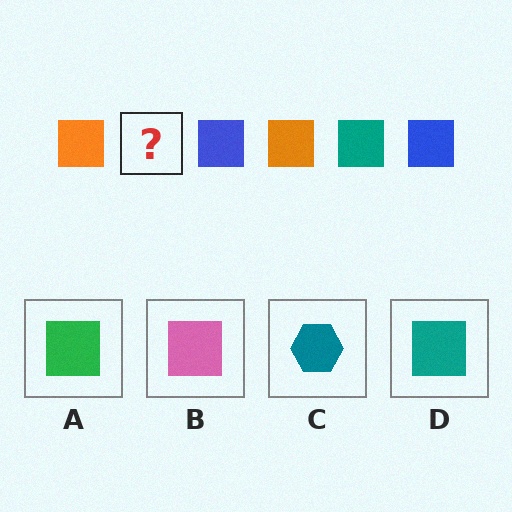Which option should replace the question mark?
Option D.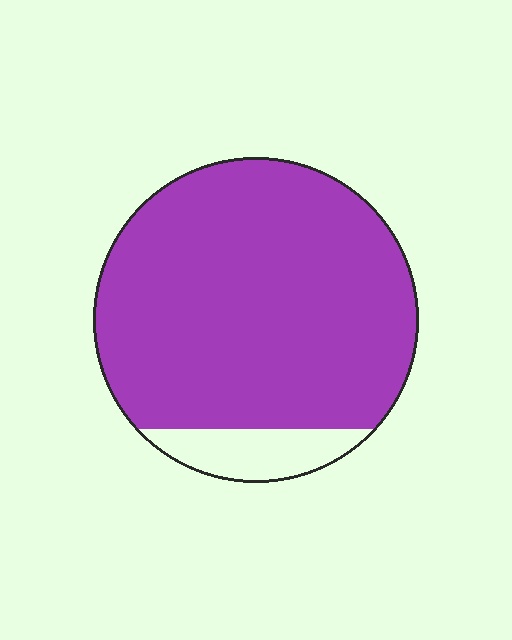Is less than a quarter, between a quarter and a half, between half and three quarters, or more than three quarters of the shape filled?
More than three quarters.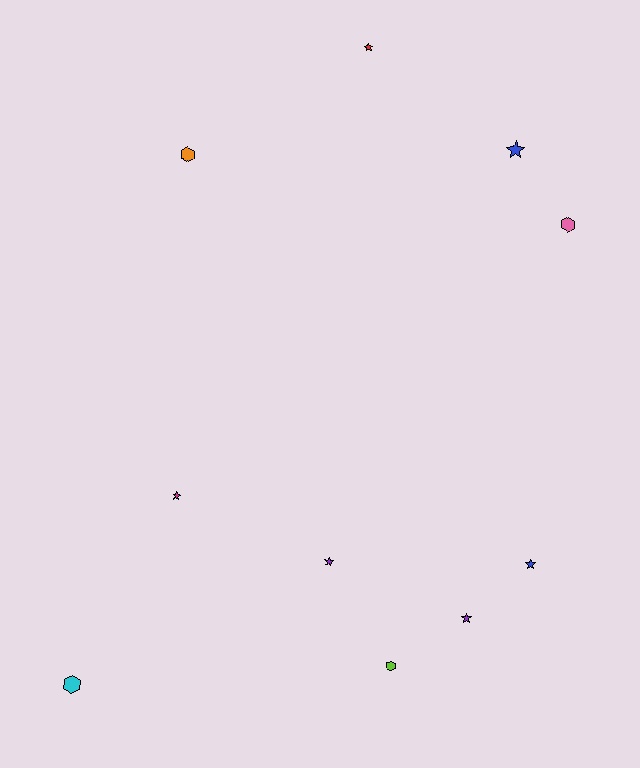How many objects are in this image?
There are 10 objects.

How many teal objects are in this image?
There are no teal objects.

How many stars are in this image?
There are 6 stars.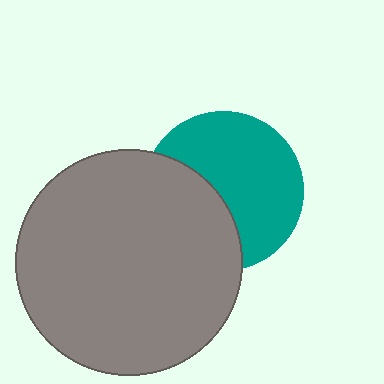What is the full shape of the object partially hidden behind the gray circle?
The partially hidden object is a teal circle.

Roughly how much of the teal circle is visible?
About half of it is visible (roughly 61%).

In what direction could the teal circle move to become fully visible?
The teal circle could move right. That would shift it out from behind the gray circle entirely.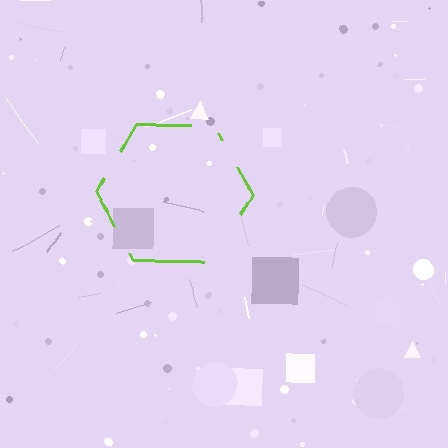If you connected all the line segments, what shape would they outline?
They would outline a hexagon.